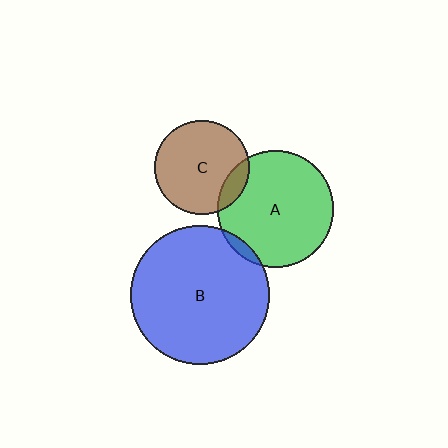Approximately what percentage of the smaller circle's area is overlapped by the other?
Approximately 5%.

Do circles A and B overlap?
Yes.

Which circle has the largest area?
Circle B (blue).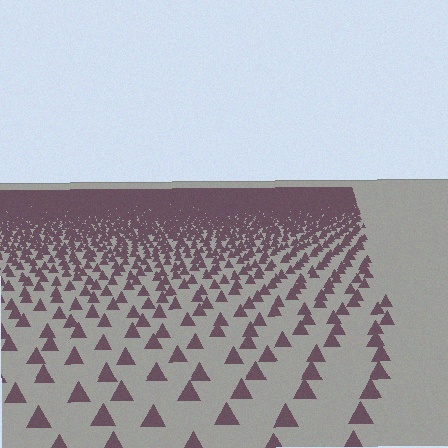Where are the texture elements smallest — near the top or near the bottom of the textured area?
Near the top.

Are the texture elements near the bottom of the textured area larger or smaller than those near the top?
Larger. Near the bottom, elements are closer to the viewer and appear at a bigger on-screen size.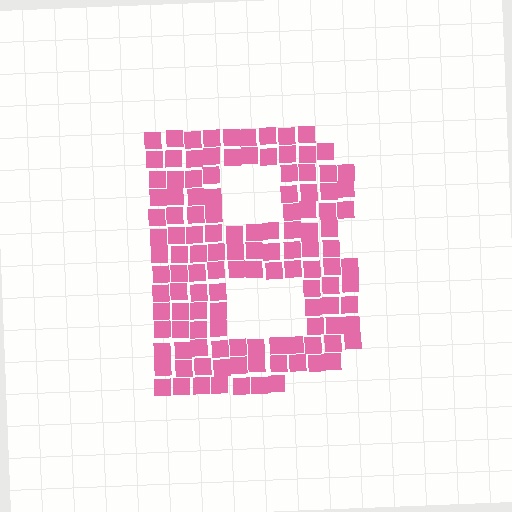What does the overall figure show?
The overall figure shows the letter B.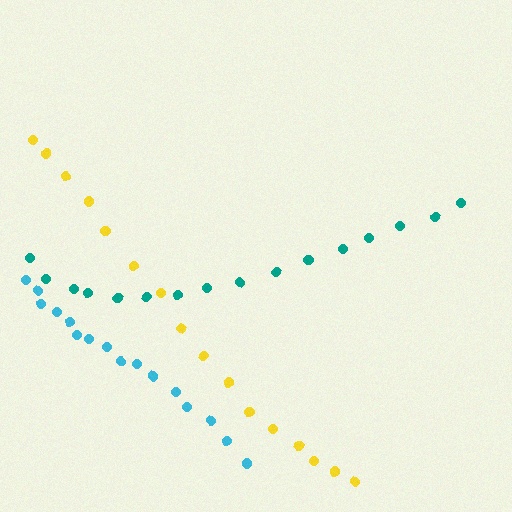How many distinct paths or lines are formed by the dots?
There are 3 distinct paths.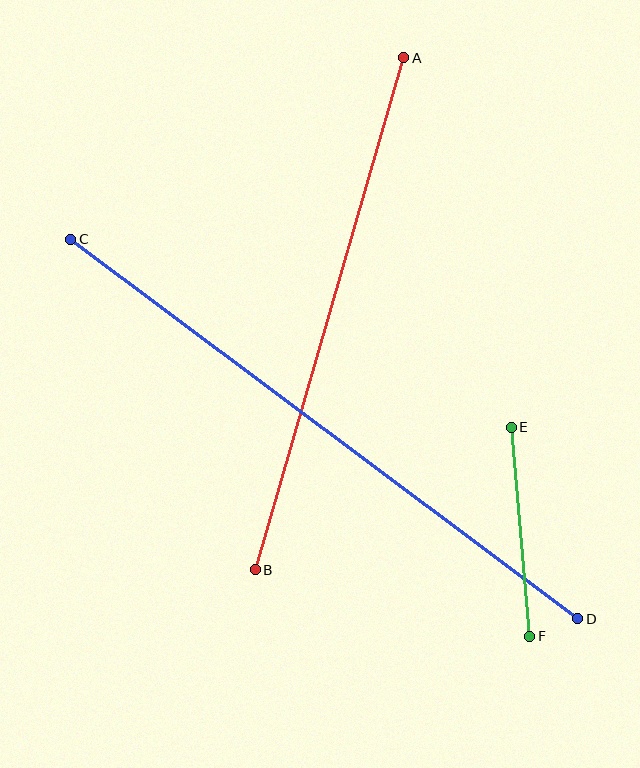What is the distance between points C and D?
The distance is approximately 633 pixels.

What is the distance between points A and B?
The distance is approximately 533 pixels.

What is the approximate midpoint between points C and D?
The midpoint is at approximately (324, 429) pixels.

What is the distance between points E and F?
The distance is approximately 210 pixels.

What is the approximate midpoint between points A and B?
The midpoint is at approximately (329, 314) pixels.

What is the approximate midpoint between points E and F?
The midpoint is at approximately (520, 532) pixels.